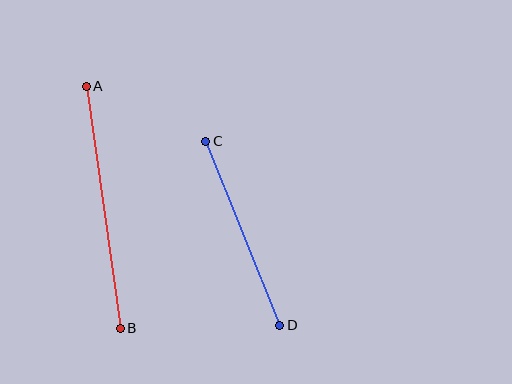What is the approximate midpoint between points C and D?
The midpoint is at approximately (243, 233) pixels.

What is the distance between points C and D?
The distance is approximately 198 pixels.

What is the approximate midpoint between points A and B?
The midpoint is at approximately (103, 207) pixels.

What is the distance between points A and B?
The distance is approximately 245 pixels.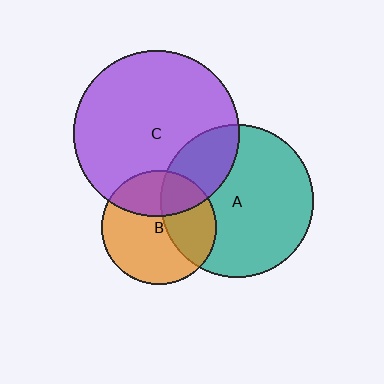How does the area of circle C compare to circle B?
Approximately 2.1 times.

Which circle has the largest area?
Circle C (purple).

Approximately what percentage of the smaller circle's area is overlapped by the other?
Approximately 35%.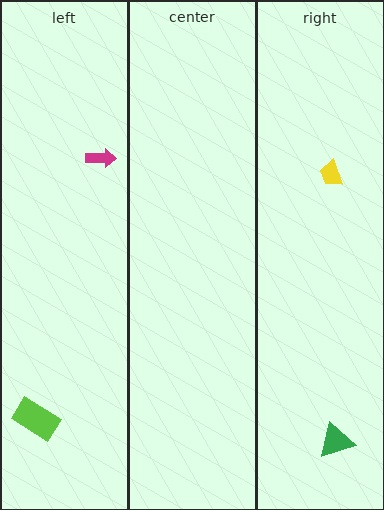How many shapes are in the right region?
2.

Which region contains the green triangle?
The right region.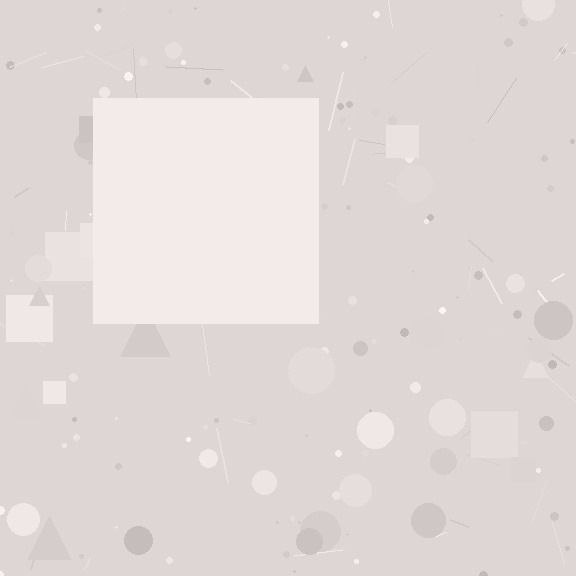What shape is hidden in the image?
A square is hidden in the image.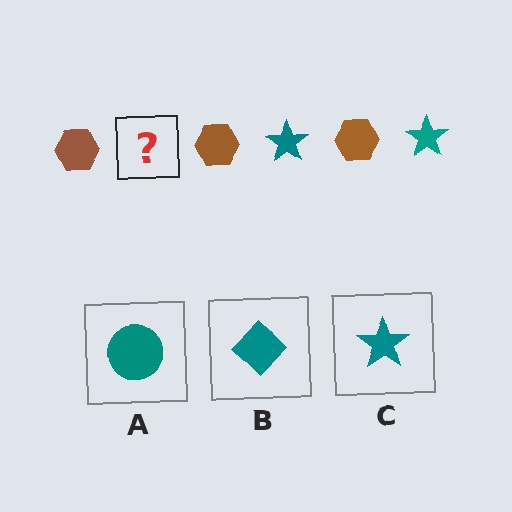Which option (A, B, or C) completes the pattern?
C.